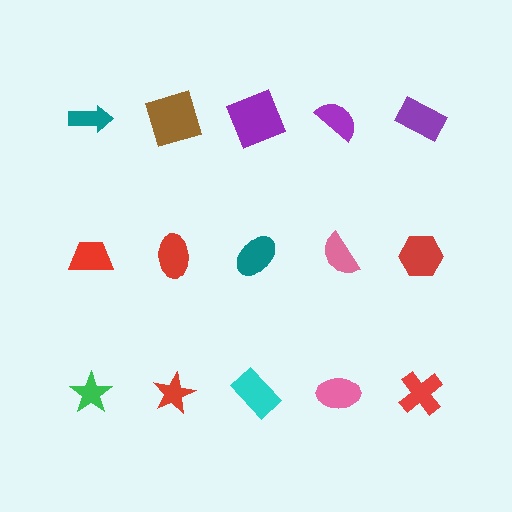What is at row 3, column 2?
A red star.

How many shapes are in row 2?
5 shapes.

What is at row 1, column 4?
A purple semicircle.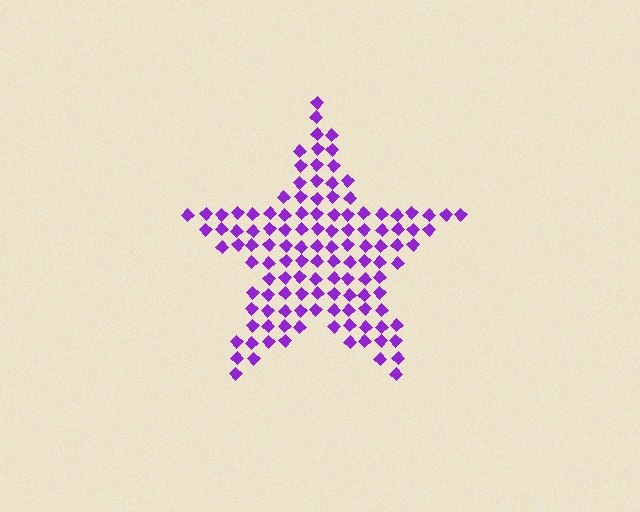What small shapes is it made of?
It is made of small diamonds.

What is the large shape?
The large shape is a star.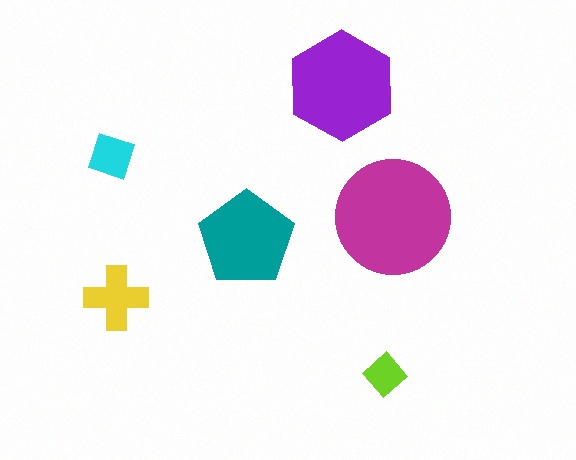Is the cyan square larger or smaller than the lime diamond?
Larger.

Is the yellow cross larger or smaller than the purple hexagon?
Smaller.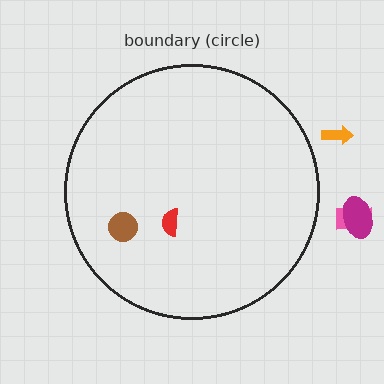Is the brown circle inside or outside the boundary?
Inside.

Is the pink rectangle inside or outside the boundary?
Outside.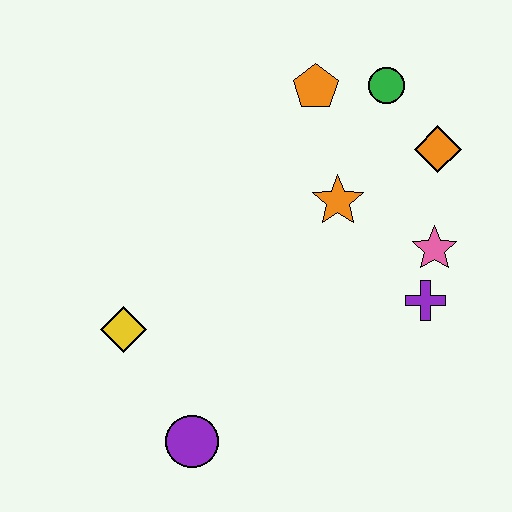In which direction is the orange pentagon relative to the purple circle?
The orange pentagon is above the purple circle.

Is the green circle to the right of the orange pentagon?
Yes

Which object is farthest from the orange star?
The purple circle is farthest from the orange star.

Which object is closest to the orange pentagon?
The green circle is closest to the orange pentagon.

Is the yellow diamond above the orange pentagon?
No